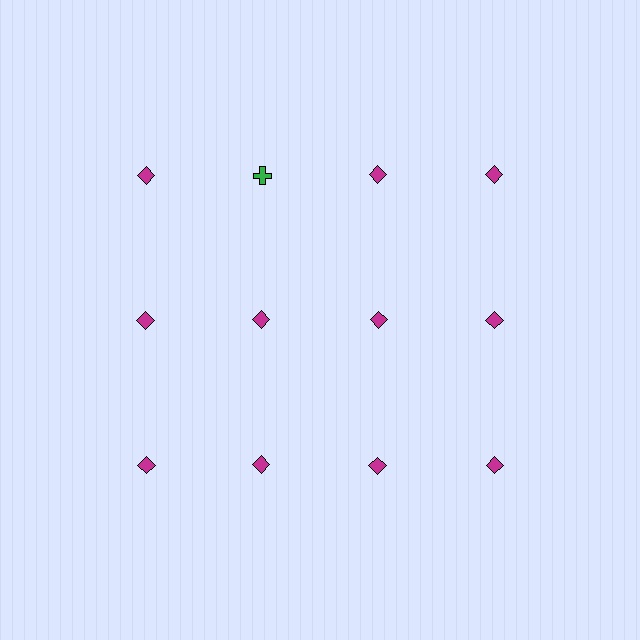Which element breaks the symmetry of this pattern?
The green cross in the top row, second from left column breaks the symmetry. All other shapes are magenta diamonds.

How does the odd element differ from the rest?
It differs in both color (green instead of magenta) and shape (cross instead of diamond).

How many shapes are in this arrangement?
There are 12 shapes arranged in a grid pattern.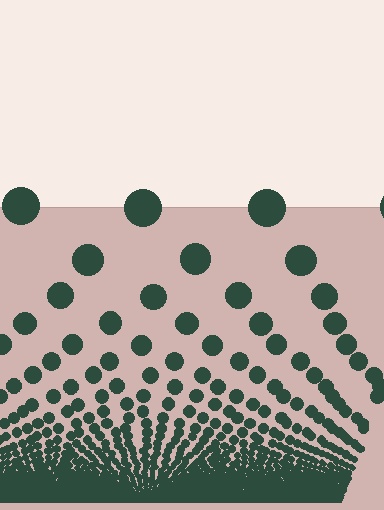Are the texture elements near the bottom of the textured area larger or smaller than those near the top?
Smaller. The gradient is inverted — elements near the bottom are smaller and denser.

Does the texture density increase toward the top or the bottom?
Density increases toward the bottom.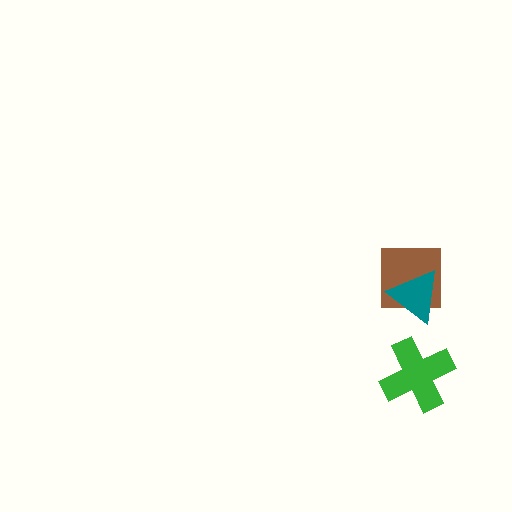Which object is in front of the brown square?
The teal triangle is in front of the brown square.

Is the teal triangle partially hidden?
No, no other shape covers it.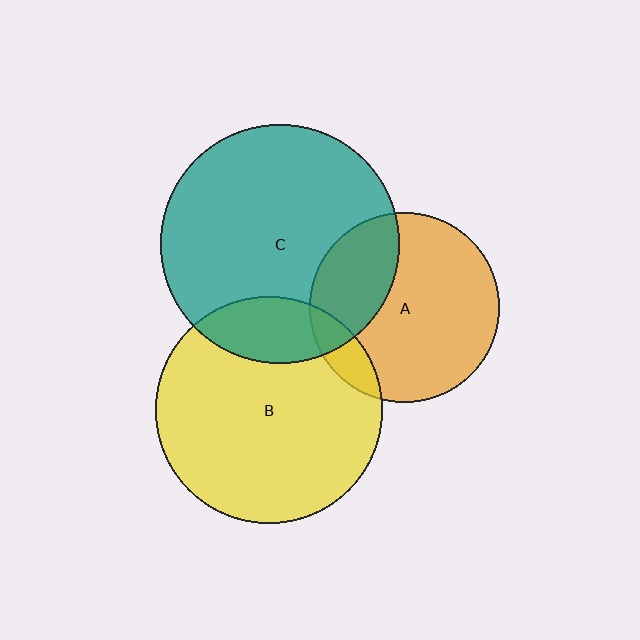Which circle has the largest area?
Circle C (teal).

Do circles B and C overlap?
Yes.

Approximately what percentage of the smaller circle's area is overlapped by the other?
Approximately 20%.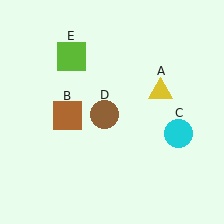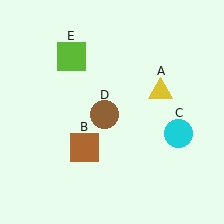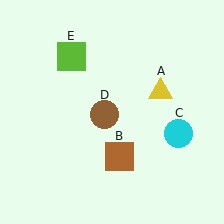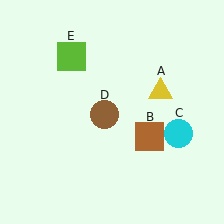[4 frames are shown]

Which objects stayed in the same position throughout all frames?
Yellow triangle (object A) and cyan circle (object C) and brown circle (object D) and lime square (object E) remained stationary.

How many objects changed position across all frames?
1 object changed position: brown square (object B).